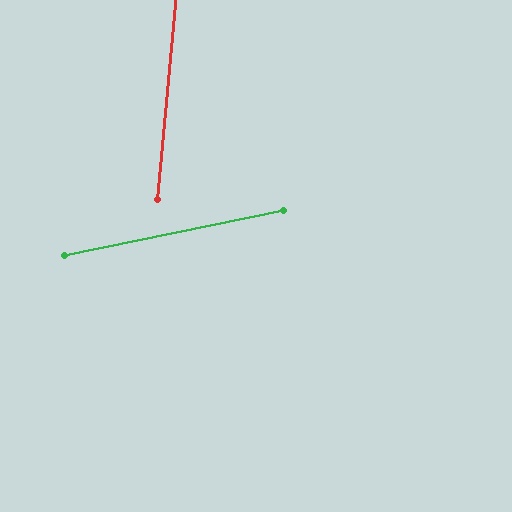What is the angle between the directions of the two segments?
Approximately 73 degrees.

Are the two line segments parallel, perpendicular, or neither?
Neither parallel nor perpendicular — they differ by about 73°.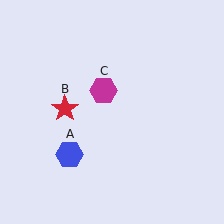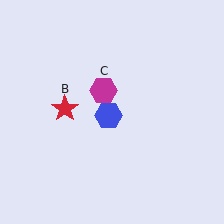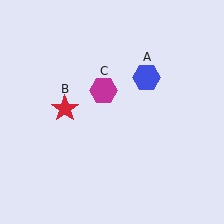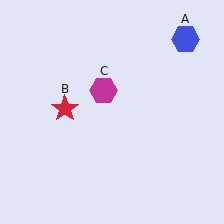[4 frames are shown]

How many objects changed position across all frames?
1 object changed position: blue hexagon (object A).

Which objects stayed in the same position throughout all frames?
Red star (object B) and magenta hexagon (object C) remained stationary.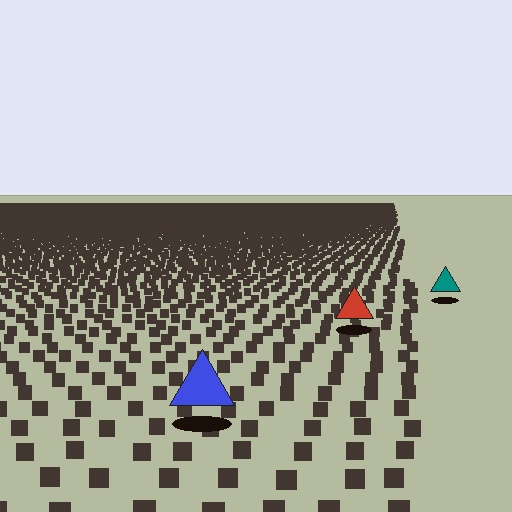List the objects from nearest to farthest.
From nearest to farthest: the blue triangle, the red triangle, the teal triangle.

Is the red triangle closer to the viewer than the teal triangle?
Yes. The red triangle is closer — you can tell from the texture gradient: the ground texture is coarser near it.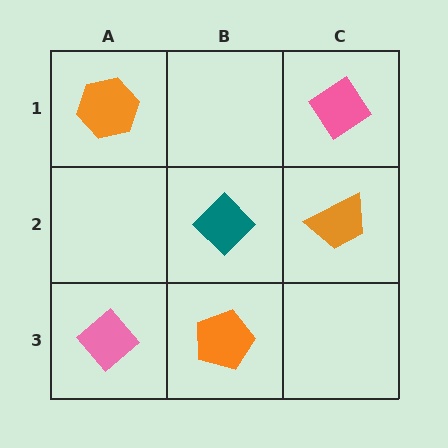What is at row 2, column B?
A teal diamond.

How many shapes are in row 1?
2 shapes.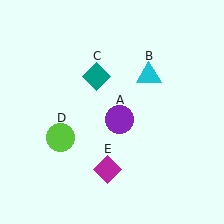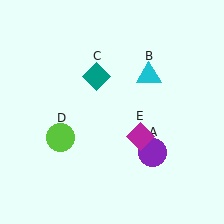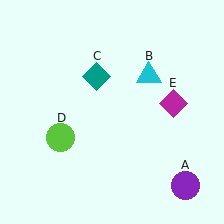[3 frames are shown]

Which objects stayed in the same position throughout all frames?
Cyan triangle (object B) and teal diamond (object C) and lime circle (object D) remained stationary.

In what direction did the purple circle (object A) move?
The purple circle (object A) moved down and to the right.